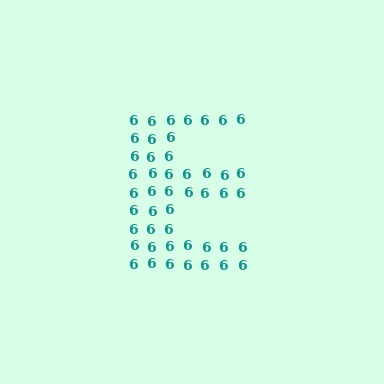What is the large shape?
The large shape is the letter E.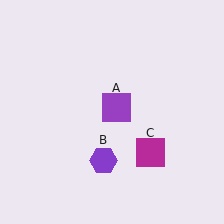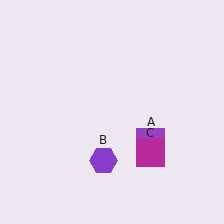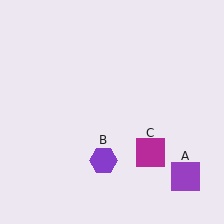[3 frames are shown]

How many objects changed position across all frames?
1 object changed position: purple square (object A).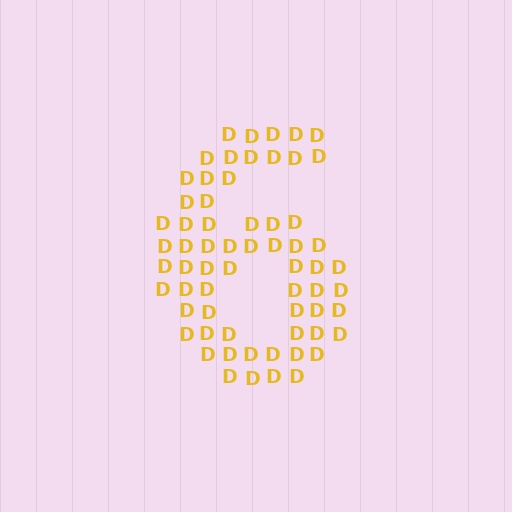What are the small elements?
The small elements are letter D's.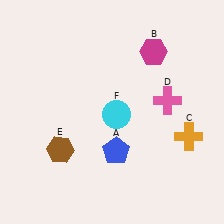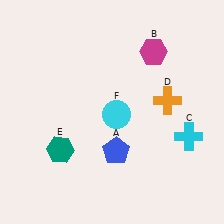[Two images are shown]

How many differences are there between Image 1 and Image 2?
There are 3 differences between the two images.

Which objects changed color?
C changed from orange to cyan. D changed from pink to orange. E changed from brown to teal.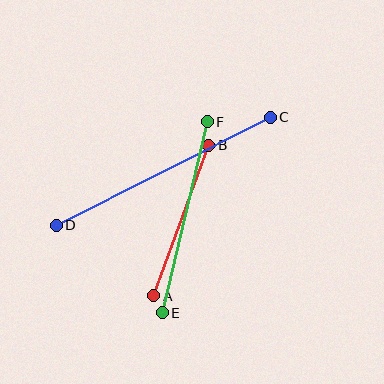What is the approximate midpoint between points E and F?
The midpoint is at approximately (185, 217) pixels.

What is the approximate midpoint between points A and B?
The midpoint is at approximately (181, 221) pixels.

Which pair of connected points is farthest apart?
Points C and D are farthest apart.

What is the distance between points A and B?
The distance is approximately 160 pixels.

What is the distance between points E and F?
The distance is approximately 196 pixels.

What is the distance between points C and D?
The distance is approximately 240 pixels.